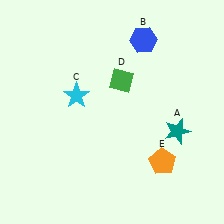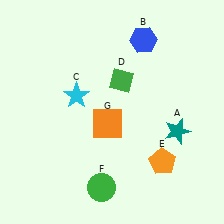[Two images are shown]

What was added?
A green circle (F), an orange square (G) were added in Image 2.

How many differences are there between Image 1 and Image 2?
There are 2 differences between the two images.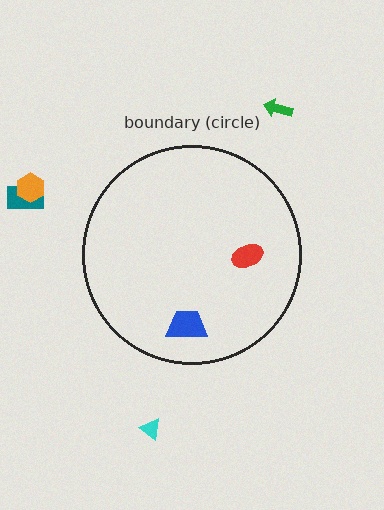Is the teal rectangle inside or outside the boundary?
Outside.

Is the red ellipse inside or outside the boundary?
Inside.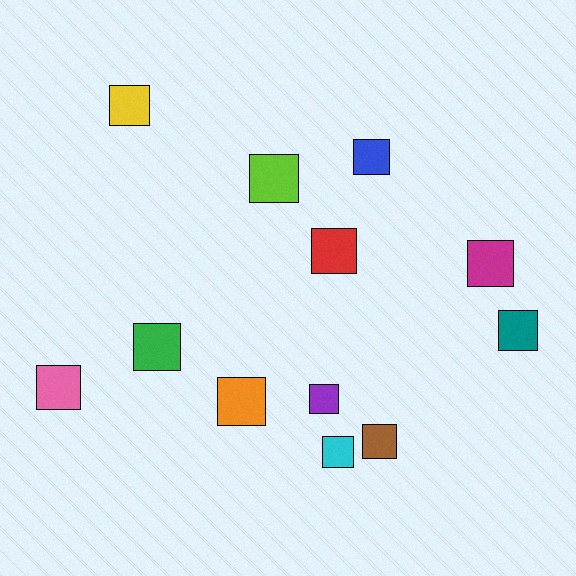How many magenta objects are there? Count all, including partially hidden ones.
There is 1 magenta object.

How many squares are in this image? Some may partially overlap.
There are 12 squares.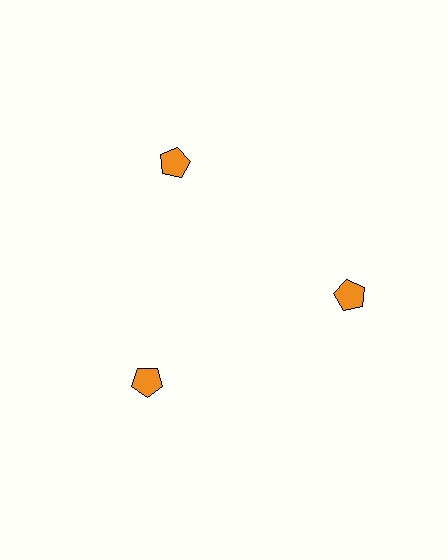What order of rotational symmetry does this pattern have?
This pattern has 3-fold rotational symmetry.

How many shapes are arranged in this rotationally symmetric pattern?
There are 3 shapes, arranged in 3 groups of 1.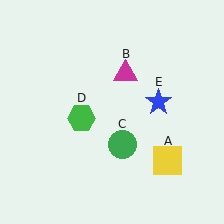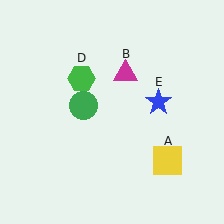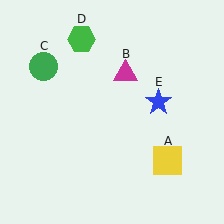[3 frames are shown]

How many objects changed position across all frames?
2 objects changed position: green circle (object C), green hexagon (object D).